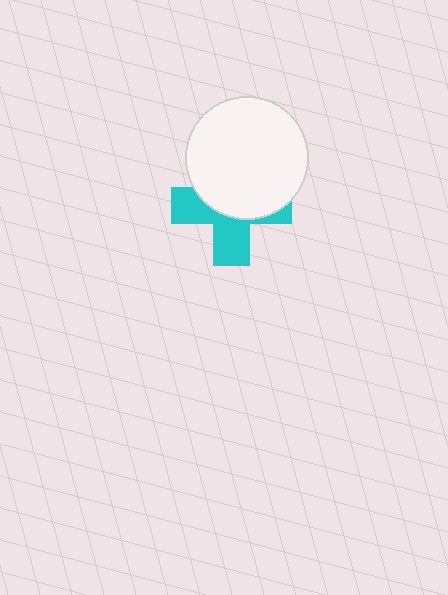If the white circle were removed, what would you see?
You would see the complete cyan cross.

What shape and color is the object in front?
The object in front is a white circle.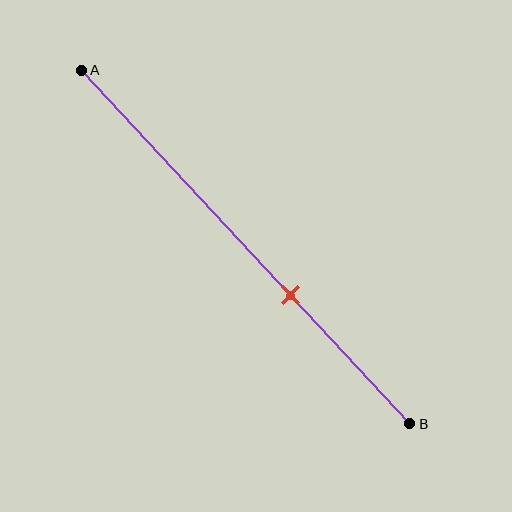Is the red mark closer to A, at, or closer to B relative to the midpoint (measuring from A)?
The red mark is closer to point B than the midpoint of segment AB.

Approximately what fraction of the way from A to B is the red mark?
The red mark is approximately 65% of the way from A to B.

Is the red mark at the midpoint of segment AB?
No, the mark is at about 65% from A, not at the 50% midpoint.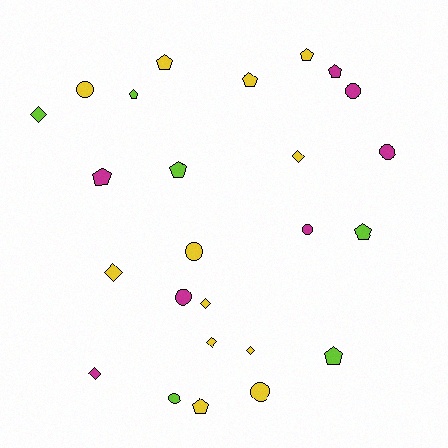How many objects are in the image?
There are 25 objects.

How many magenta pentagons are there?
There are 2 magenta pentagons.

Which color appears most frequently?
Yellow, with 12 objects.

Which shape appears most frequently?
Pentagon, with 10 objects.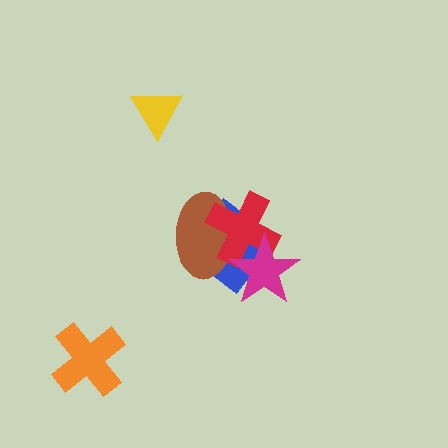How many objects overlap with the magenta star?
3 objects overlap with the magenta star.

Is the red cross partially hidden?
Yes, it is partially covered by another shape.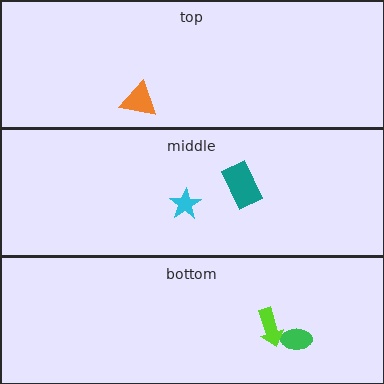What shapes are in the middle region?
The teal rectangle, the cyan star.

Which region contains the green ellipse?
The bottom region.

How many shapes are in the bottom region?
2.